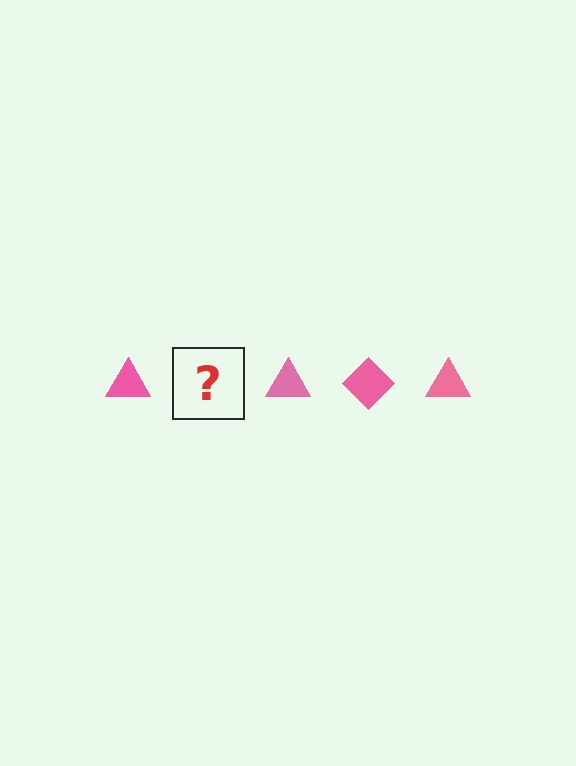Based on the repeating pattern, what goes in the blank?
The blank should be a pink diamond.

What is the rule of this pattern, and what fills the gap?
The rule is that the pattern cycles through triangle, diamond shapes in pink. The gap should be filled with a pink diamond.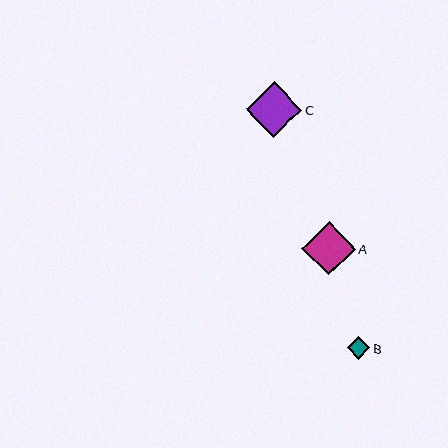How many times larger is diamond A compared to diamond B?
Diamond A is approximately 2.4 times the size of diamond B.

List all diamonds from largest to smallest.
From largest to smallest: C, A, B.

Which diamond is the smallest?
Diamond B is the smallest with a size of approximately 23 pixels.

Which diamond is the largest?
Diamond C is the largest with a size of approximately 56 pixels.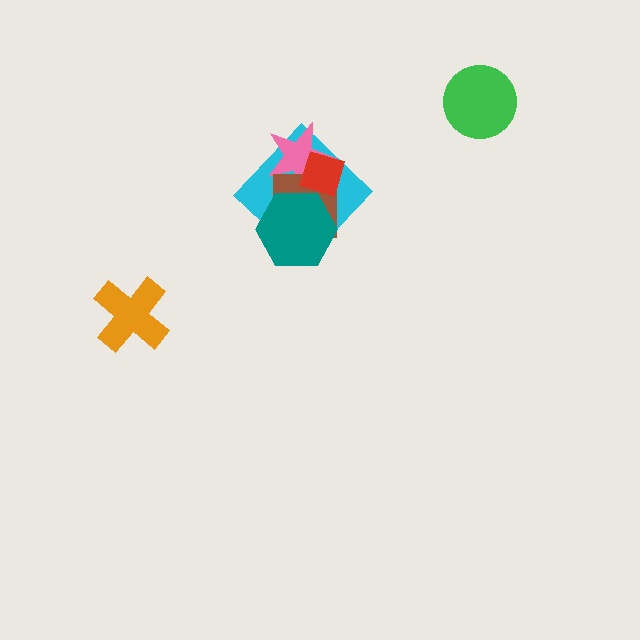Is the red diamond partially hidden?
No, no other shape covers it.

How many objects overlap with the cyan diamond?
4 objects overlap with the cyan diamond.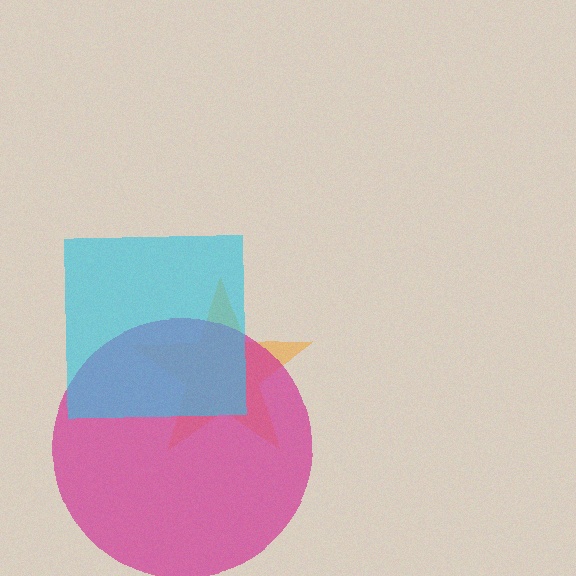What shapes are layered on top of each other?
The layered shapes are: an orange star, a magenta circle, a cyan square.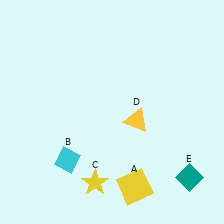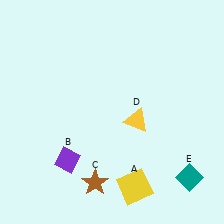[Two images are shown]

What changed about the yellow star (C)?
In Image 1, C is yellow. In Image 2, it changed to brown.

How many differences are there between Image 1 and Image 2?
There are 2 differences between the two images.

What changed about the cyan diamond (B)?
In Image 1, B is cyan. In Image 2, it changed to purple.